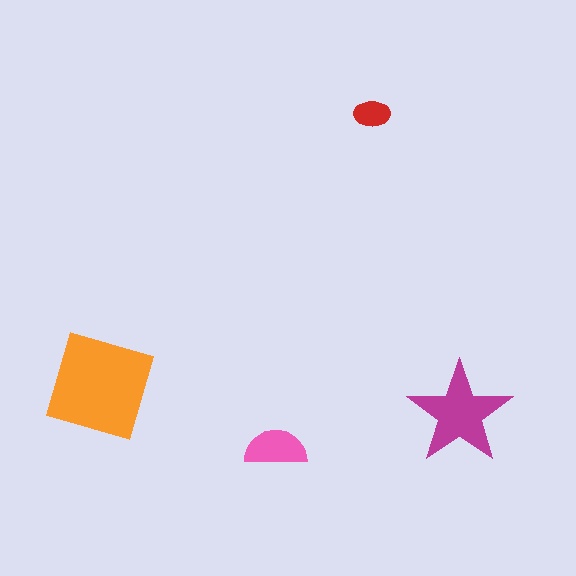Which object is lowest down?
The pink semicircle is bottommost.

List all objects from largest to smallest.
The orange diamond, the magenta star, the pink semicircle, the red ellipse.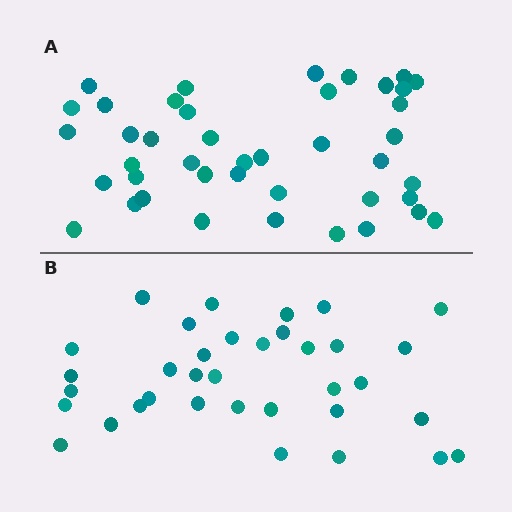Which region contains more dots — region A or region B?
Region A (the top region) has more dots.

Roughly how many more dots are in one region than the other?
Region A has roughly 8 or so more dots than region B.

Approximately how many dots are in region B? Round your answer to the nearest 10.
About 40 dots. (The exact count is 35, which rounds to 40.)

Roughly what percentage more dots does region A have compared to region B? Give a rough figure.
About 20% more.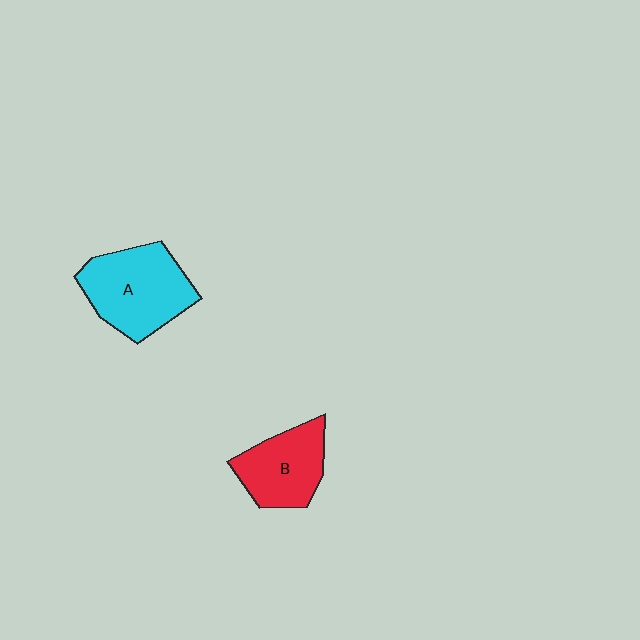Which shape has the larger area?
Shape A (cyan).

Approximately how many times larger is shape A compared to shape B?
Approximately 1.3 times.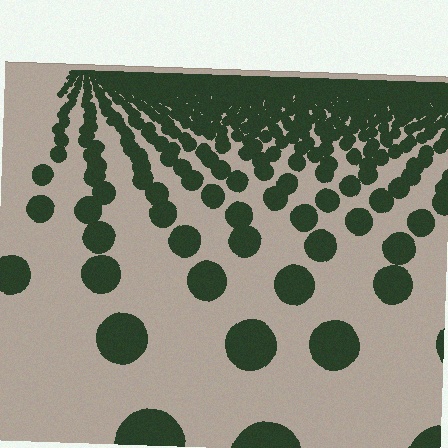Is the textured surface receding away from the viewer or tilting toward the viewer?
The surface is receding away from the viewer. Texture elements get smaller and denser toward the top.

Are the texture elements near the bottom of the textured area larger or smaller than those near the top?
Larger. Near the bottom, elements are closer to the viewer and appear at a bigger on-screen size.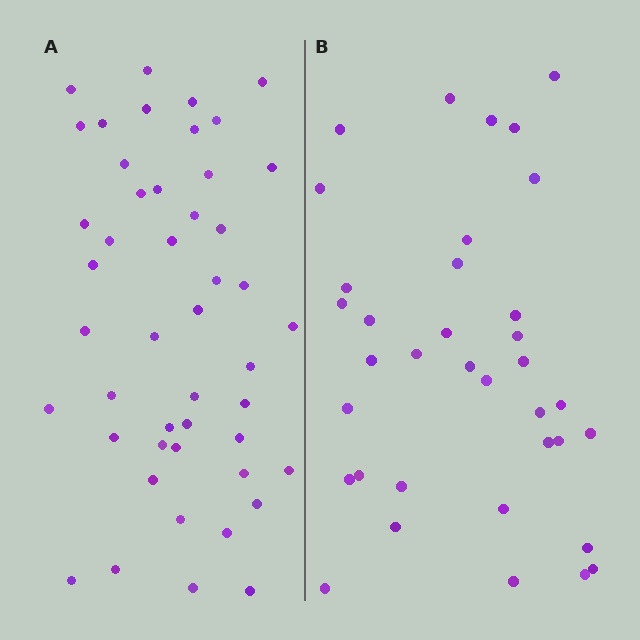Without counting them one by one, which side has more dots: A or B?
Region A (the left region) has more dots.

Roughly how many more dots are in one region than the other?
Region A has roughly 12 or so more dots than region B.